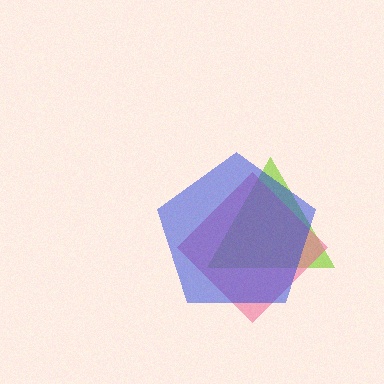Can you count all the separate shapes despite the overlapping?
Yes, there are 3 separate shapes.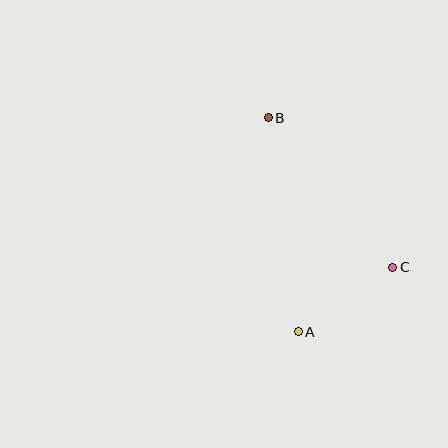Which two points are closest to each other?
Points A and C are closest to each other.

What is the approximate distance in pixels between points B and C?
The distance between B and C is approximately 195 pixels.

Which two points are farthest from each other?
Points A and B are farthest from each other.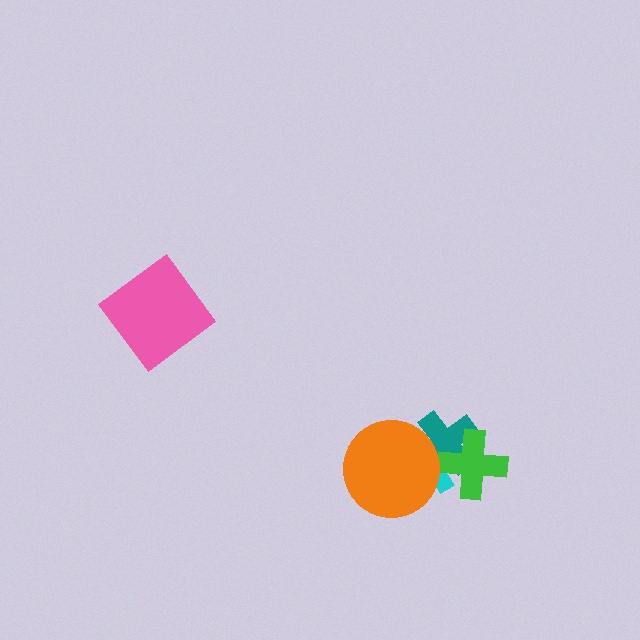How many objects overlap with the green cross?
2 objects overlap with the green cross.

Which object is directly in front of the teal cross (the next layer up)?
The green cross is directly in front of the teal cross.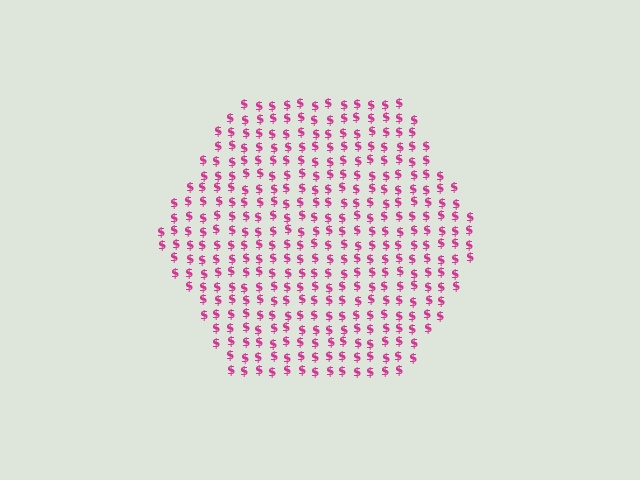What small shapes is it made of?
It is made of small dollar signs.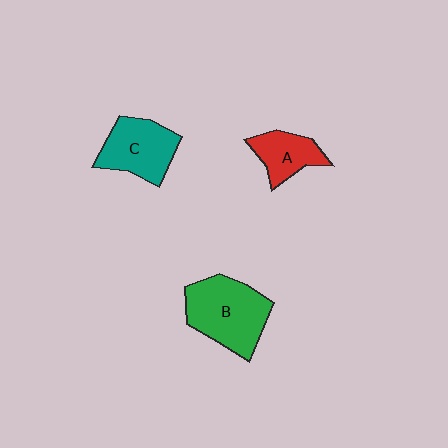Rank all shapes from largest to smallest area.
From largest to smallest: B (green), C (teal), A (red).